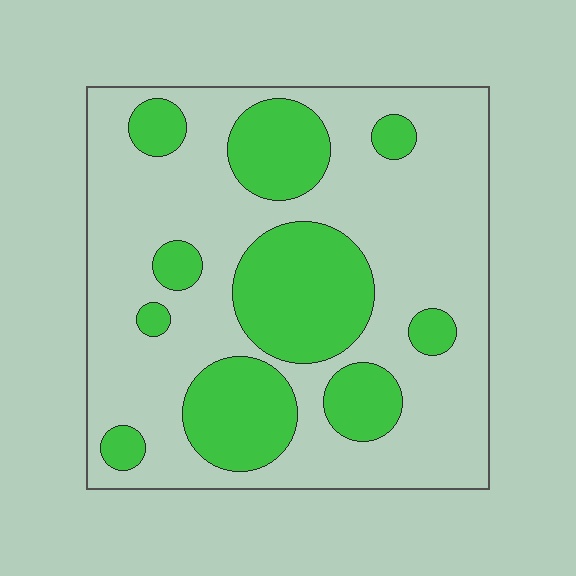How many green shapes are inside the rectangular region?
10.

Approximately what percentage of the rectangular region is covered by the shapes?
Approximately 30%.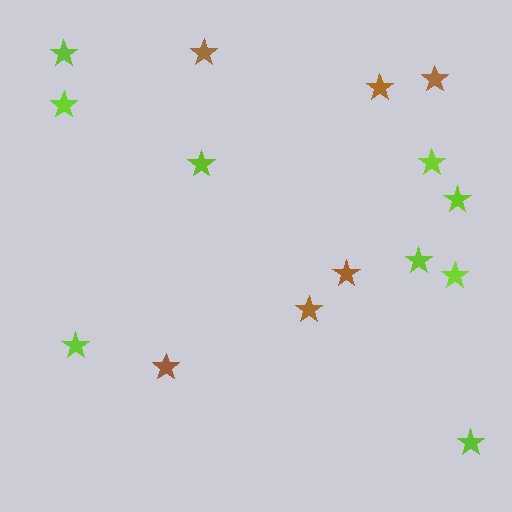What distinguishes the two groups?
There are 2 groups: one group of brown stars (6) and one group of lime stars (9).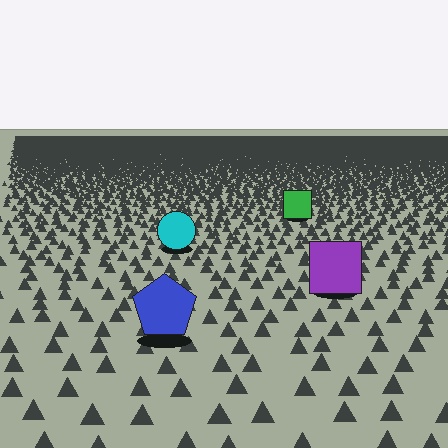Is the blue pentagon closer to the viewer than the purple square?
Yes. The blue pentagon is closer — you can tell from the texture gradient: the ground texture is coarser near it.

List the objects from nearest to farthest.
From nearest to farthest: the blue pentagon, the purple square, the cyan circle, the green square.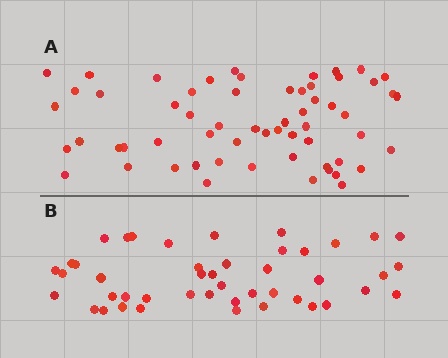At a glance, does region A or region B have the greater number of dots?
Region A (the top region) has more dots.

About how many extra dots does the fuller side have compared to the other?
Region A has approximately 15 more dots than region B.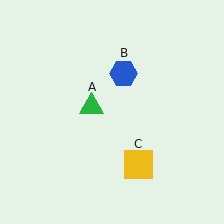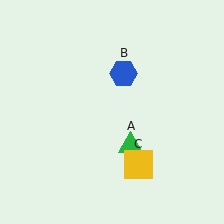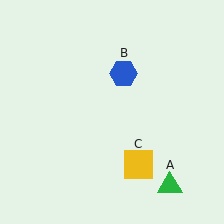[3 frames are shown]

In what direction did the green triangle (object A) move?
The green triangle (object A) moved down and to the right.